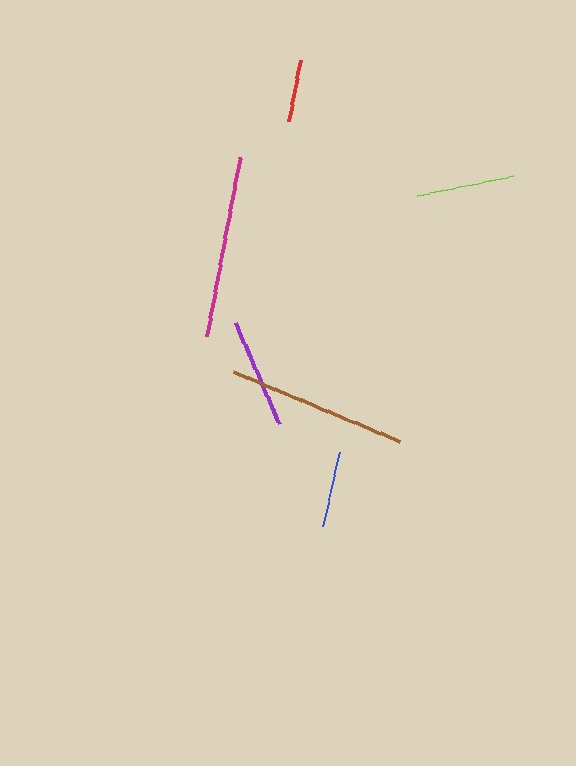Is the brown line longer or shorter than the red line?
The brown line is longer than the red line.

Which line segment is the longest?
The magenta line is the longest at approximately 182 pixels.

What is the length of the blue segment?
The blue segment is approximately 76 pixels long.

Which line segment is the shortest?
The red line is the shortest at approximately 62 pixels.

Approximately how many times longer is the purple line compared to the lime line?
The purple line is approximately 1.1 times the length of the lime line.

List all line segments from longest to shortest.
From longest to shortest: magenta, brown, purple, lime, blue, red.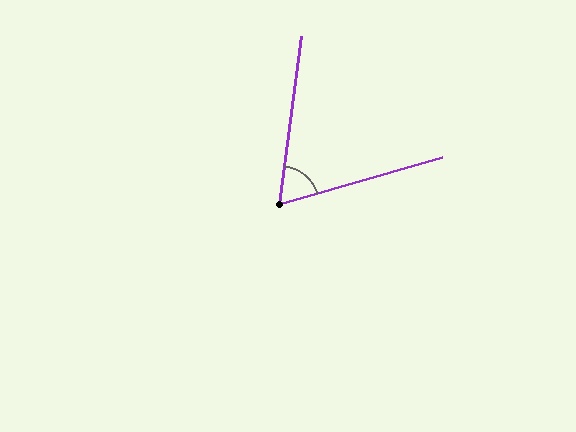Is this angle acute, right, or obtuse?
It is acute.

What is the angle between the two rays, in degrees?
Approximately 66 degrees.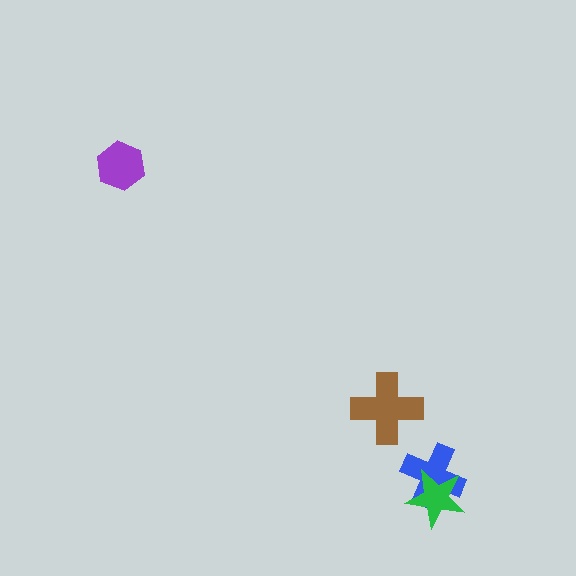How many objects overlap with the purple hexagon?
0 objects overlap with the purple hexagon.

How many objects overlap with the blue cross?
1 object overlaps with the blue cross.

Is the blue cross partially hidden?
Yes, it is partially covered by another shape.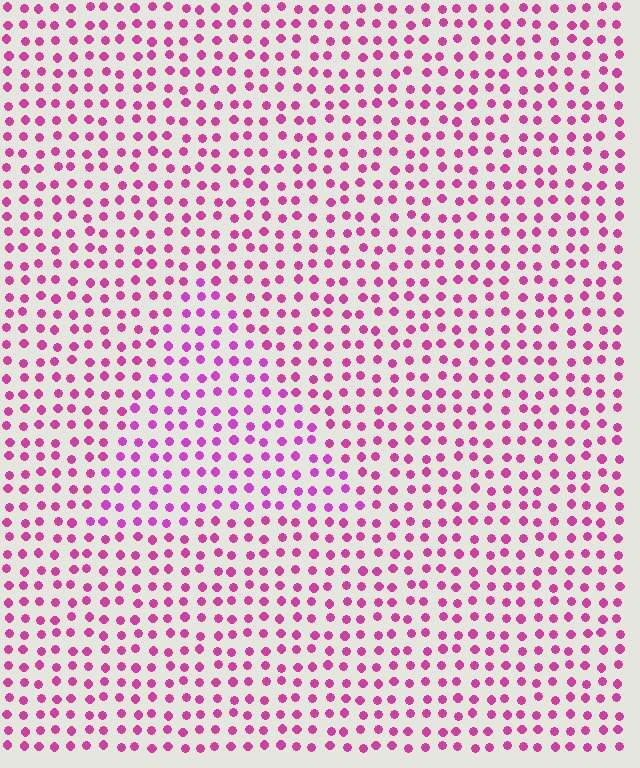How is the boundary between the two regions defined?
The boundary is defined purely by a slight shift in hue (about 17 degrees). Spacing, size, and orientation are identical on both sides.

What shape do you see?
I see a triangle.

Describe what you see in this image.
The image is filled with small magenta elements in a uniform arrangement. A triangle-shaped region is visible where the elements are tinted to a slightly different hue, forming a subtle color boundary.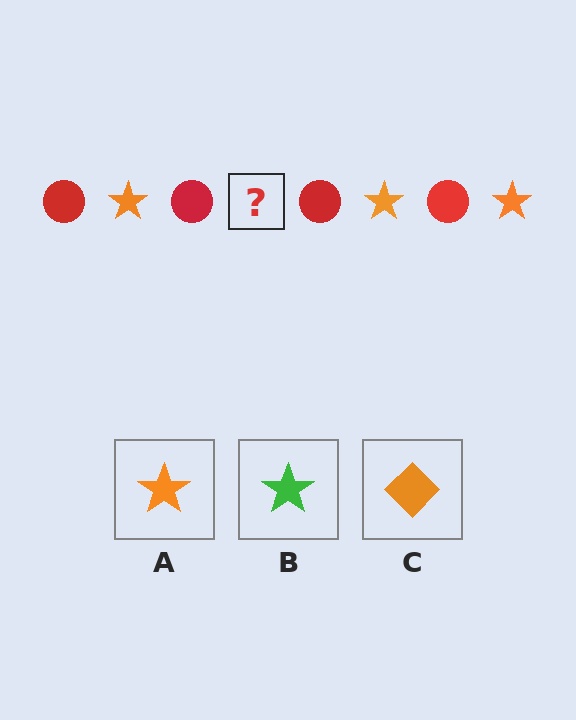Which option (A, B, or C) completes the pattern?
A.